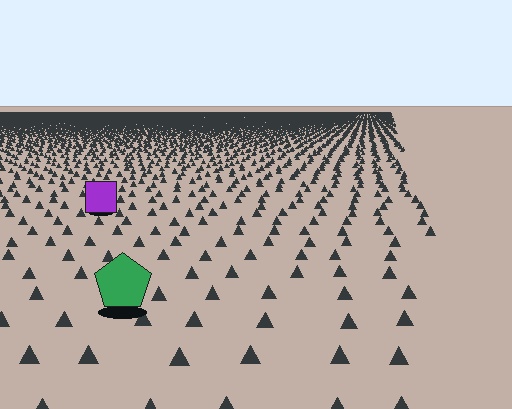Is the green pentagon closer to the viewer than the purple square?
Yes. The green pentagon is closer — you can tell from the texture gradient: the ground texture is coarser near it.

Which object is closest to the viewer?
The green pentagon is closest. The texture marks near it are larger and more spread out.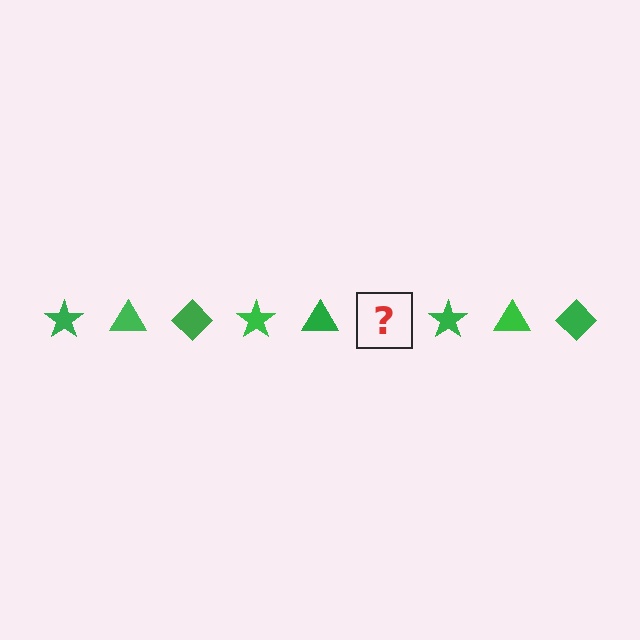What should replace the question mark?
The question mark should be replaced with a green diamond.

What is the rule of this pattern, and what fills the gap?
The rule is that the pattern cycles through star, triangle, diamond shapes in green. The gap should be filled with a green diamond.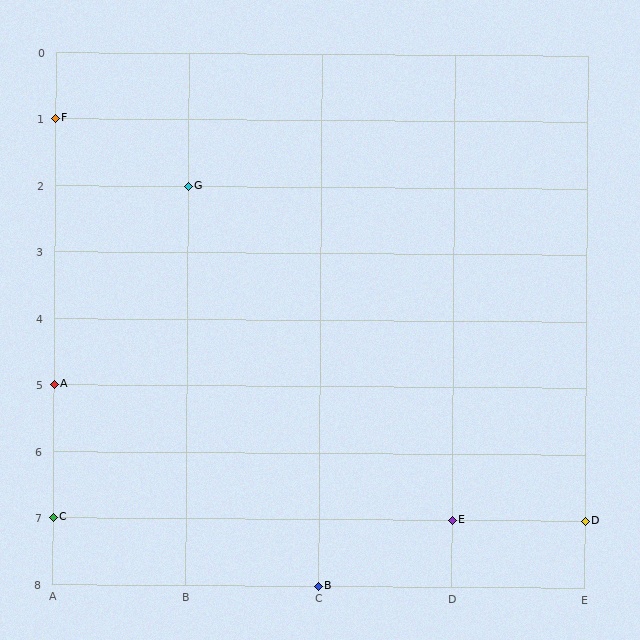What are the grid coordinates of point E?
Point E is at grid coordinates (D, 7).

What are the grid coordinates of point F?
Point F is at grid coordinates (A, 1).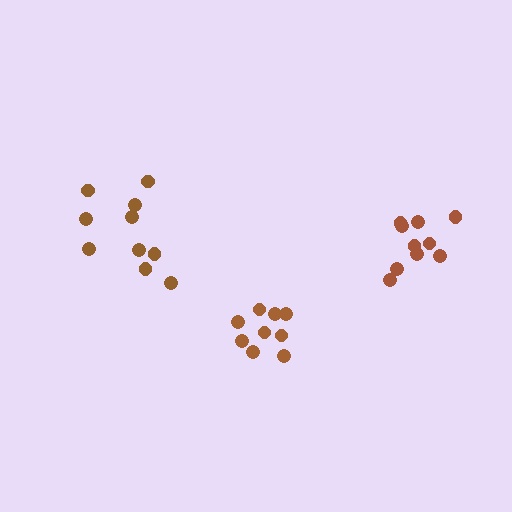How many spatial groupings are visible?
There are 3 spatial groupings.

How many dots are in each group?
Group 1: 10 dots, Group 2: 10 dots, Group 3: 9 dots (29 total).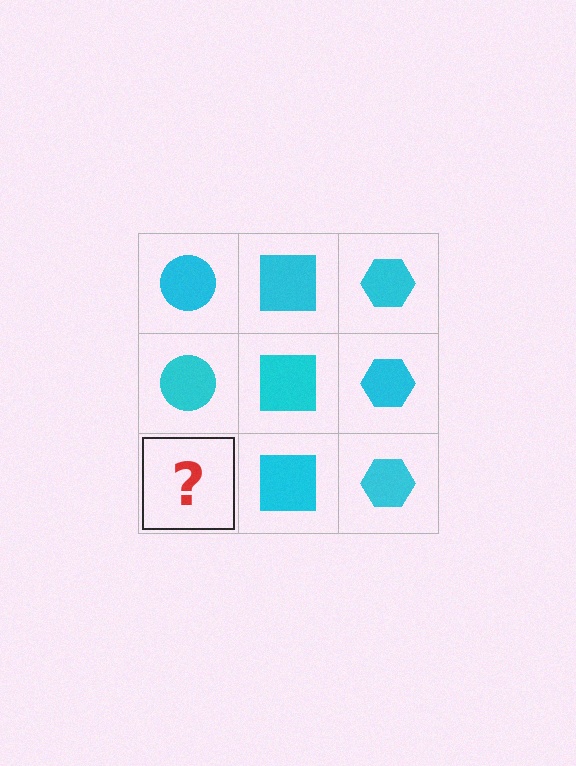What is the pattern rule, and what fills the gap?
The rule is that each column has a consistent shape. The gap should be filled with a cyan circle.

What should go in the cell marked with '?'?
The missing cell should contain a cyan circle.